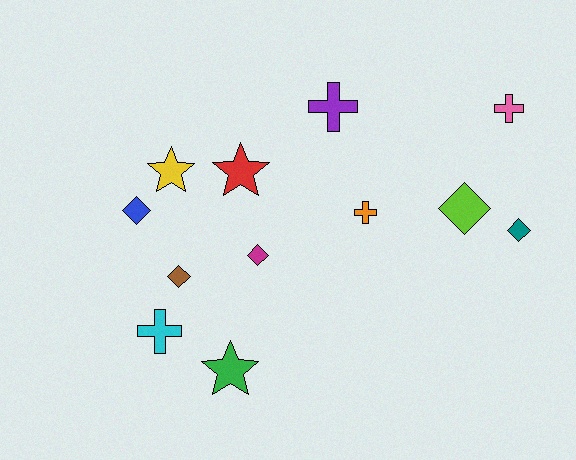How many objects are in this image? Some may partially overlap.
There are 12 objects.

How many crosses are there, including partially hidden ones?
There are 4 crosses.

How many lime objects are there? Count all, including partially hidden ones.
There is 1 lime object.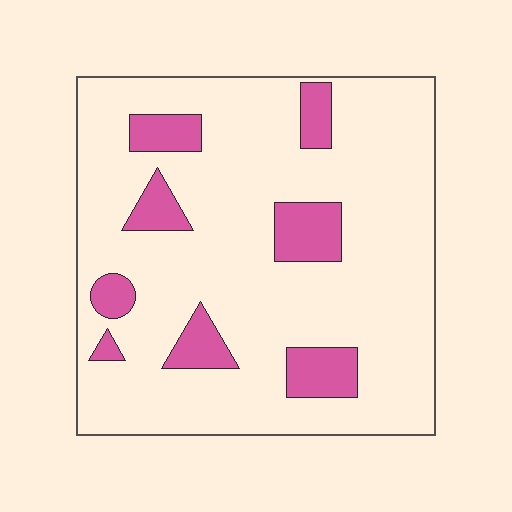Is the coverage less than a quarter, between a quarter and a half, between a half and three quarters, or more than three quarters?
Less than a quarter.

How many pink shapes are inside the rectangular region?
8.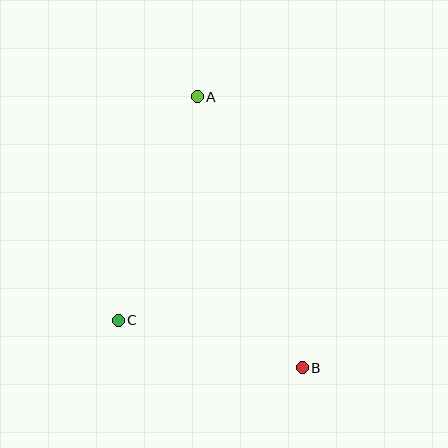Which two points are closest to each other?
Points B and C are closest to each other.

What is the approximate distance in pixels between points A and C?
The distance between A and C is approximately 237 pixels.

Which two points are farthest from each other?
Points A and B are farthest from each other.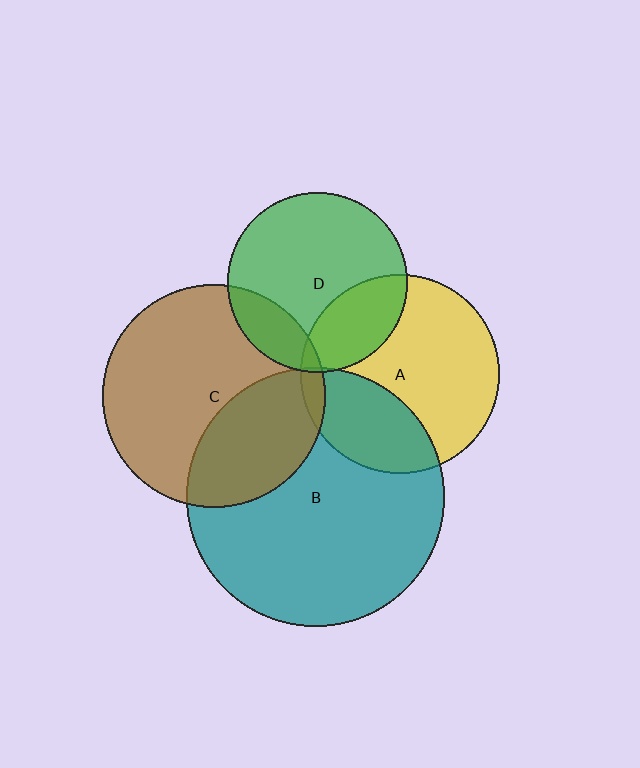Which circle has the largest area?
Circle B (teal).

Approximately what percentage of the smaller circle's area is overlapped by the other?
Approximately 15%.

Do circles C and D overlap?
Yes.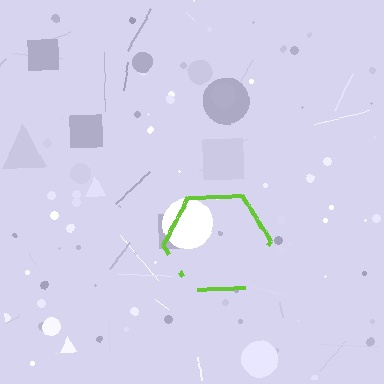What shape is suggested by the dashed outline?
The dashed outline suggests a hexagon.